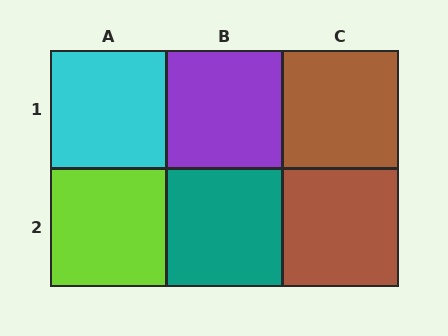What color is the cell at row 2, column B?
Teal.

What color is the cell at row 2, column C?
Brown.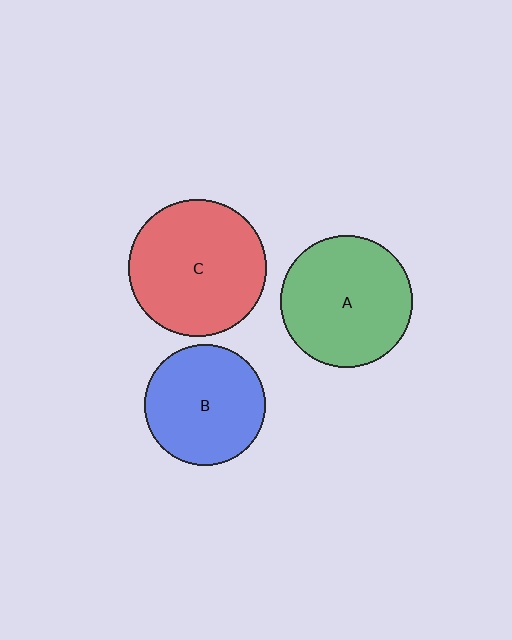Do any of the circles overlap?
No, none of the circles overlap.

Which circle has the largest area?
Circle C (red).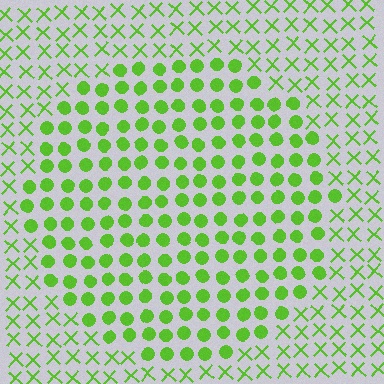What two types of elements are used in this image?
The image uses circles inside the circle region and X marks outside it.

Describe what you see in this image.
The image is filled with small lime elements arranged in a uniform grid. A circle-shaped region contains circles, while the surrounding area contains X marks. The boundary is defined purely by the change in element shape.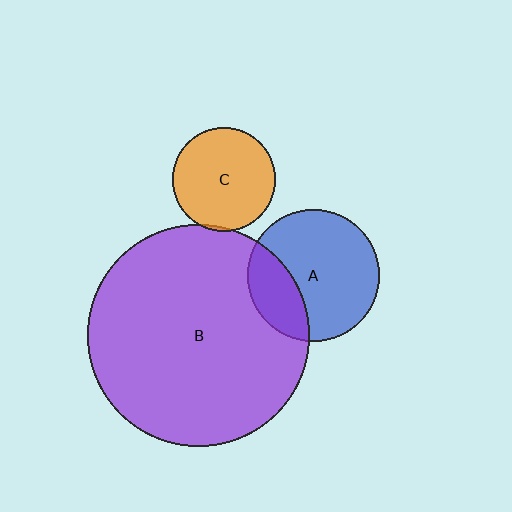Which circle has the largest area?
Circle B (purple).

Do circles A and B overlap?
Yes.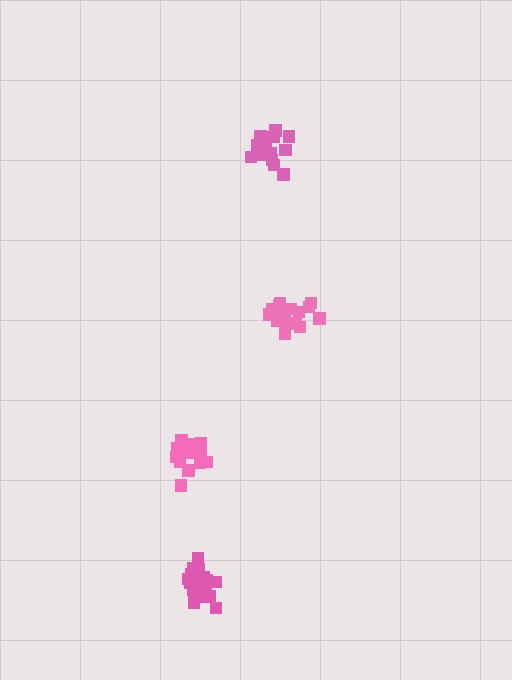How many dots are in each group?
Group 1: 18 dots, Group 2: 18 dots, Group 3: 14 dots, Group 4: 16 dots (66 total).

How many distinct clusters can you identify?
There are 4 distinct clusters.